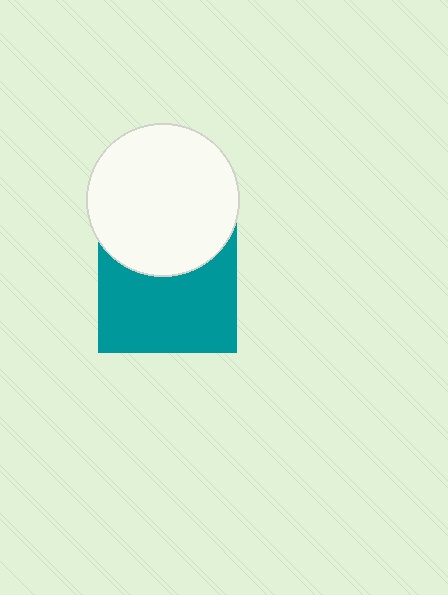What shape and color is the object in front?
The object in front is a white circle.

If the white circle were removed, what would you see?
You would see the complete teal square.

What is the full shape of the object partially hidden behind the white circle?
The partially hidden object is a teal square.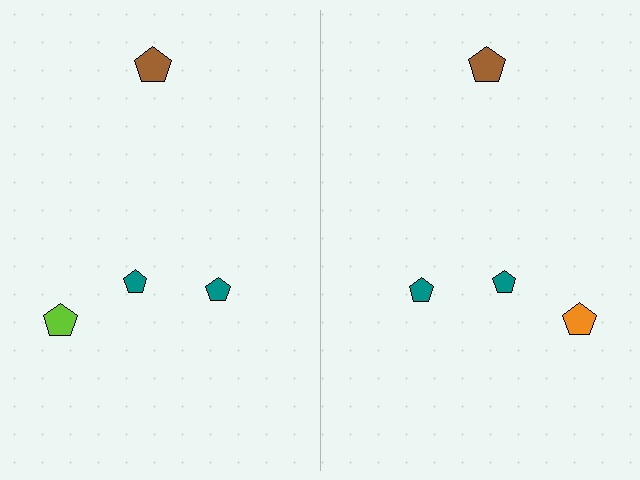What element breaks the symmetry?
The orange pentagon on the right side breaks the symmetry — its mirror counterpart is lime.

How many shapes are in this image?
There are 8 shapes in this image.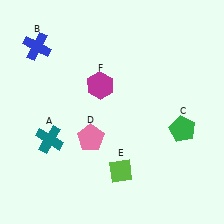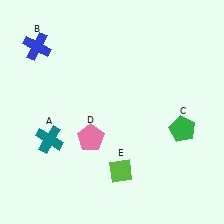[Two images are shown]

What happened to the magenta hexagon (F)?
The magenta hexagon (F) was removed in Image 2. It was in the top-left area of Image 1.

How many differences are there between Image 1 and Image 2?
There is 1 difference between the two images.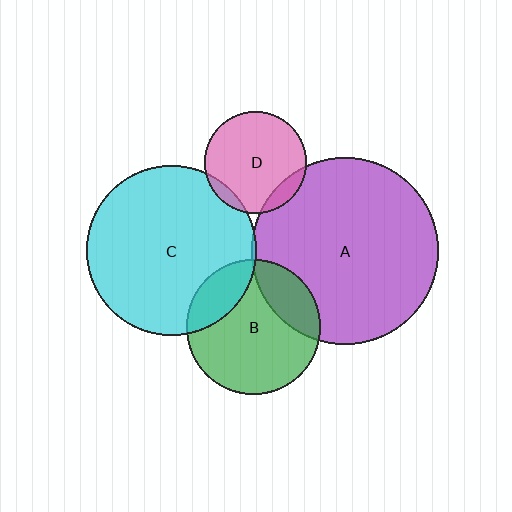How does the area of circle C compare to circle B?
Approximately 1.6 times.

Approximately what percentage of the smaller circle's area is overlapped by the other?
Approximately 20%.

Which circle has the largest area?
Circle A (purple).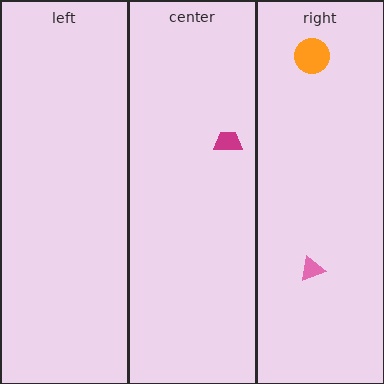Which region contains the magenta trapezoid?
The center region.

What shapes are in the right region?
The pink triangle, the orange circle.